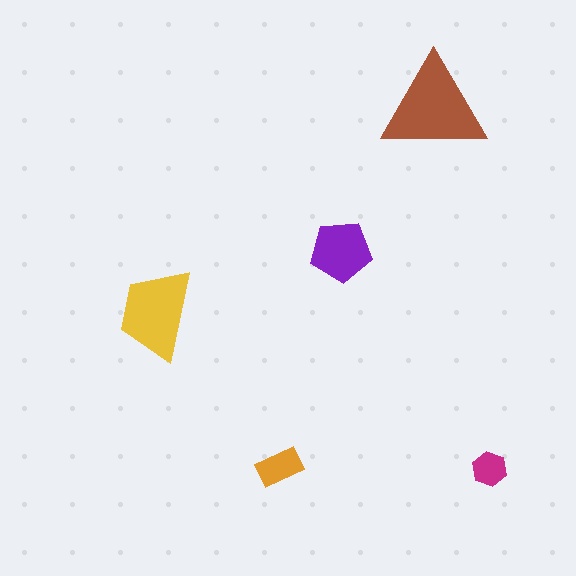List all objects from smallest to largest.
The magenta hexagon, the orange rectangle, the purple pentagon, the yellow trapezoid, the brown triangle.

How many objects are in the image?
There are 5 objects in the image.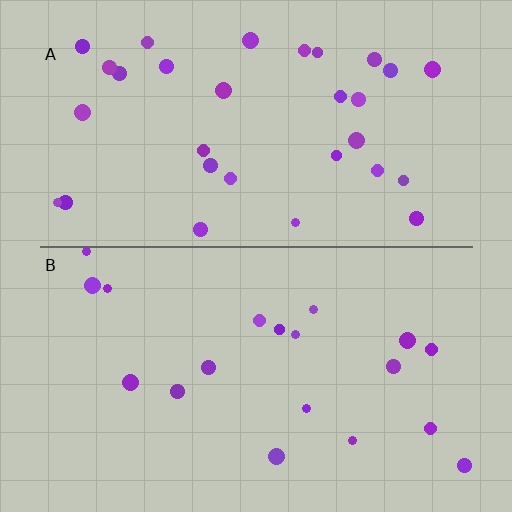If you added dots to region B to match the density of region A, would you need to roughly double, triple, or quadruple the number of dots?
Approximately double.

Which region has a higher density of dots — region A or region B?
A (the top).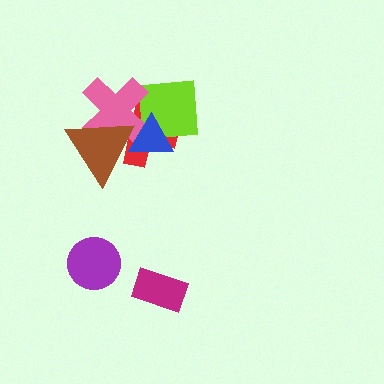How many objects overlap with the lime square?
3 objects overlap with the lime square.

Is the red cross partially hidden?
Yes, it is partially covered by another shape.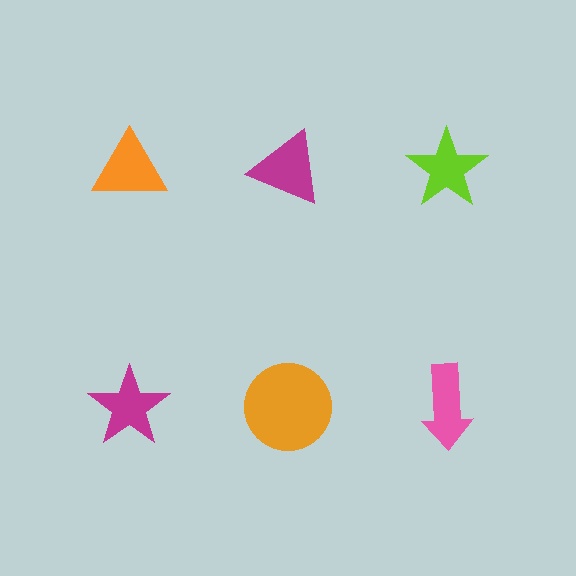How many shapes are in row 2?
3 shapes.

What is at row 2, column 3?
A pink arrow.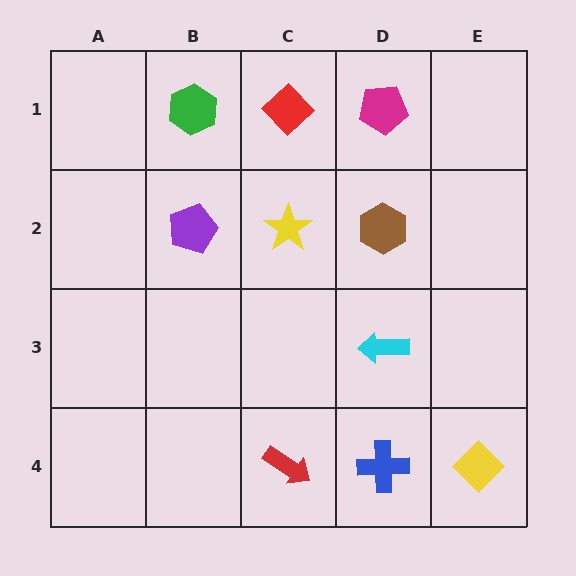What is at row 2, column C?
A yellow star.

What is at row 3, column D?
A cyan arrow.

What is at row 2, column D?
A brown hexagon.